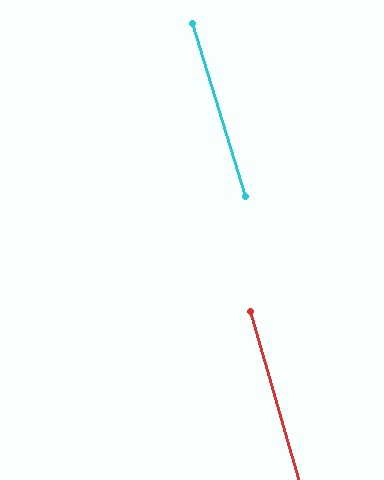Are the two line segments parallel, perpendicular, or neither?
Parallel — their directions differ by only 1.1°.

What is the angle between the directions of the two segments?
Approximately 1 degree.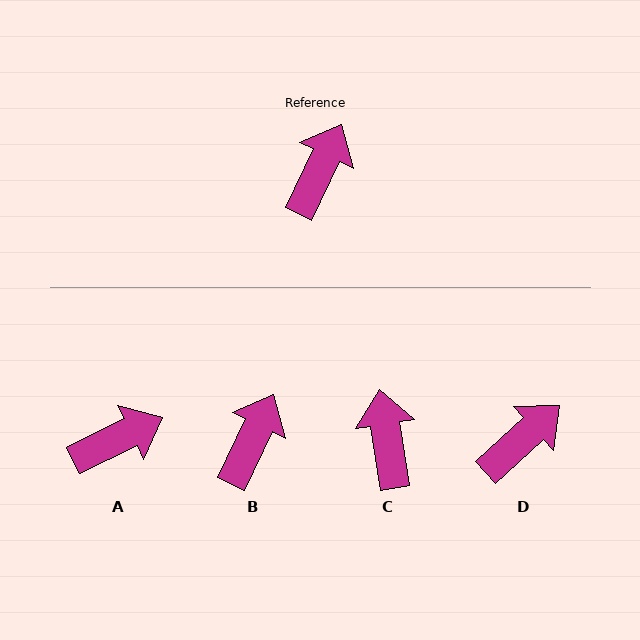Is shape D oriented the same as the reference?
No, it is off by about 22 degrees.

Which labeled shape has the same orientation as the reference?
B.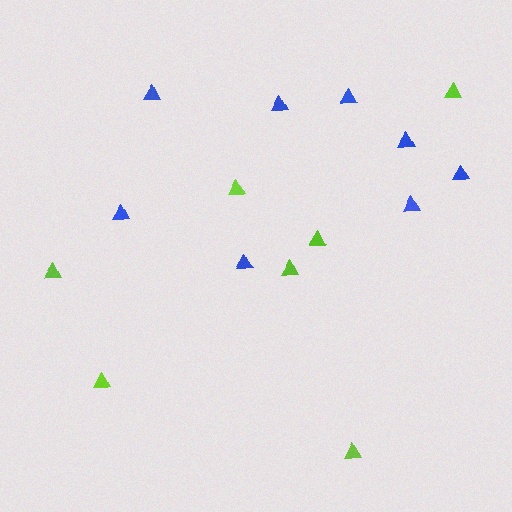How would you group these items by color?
There are 2 groups: one group of blue triangles (8) and one group of lime triangles (7).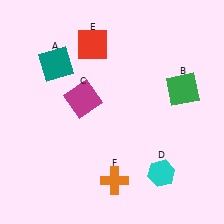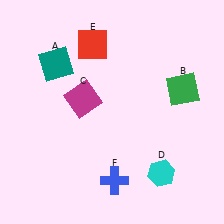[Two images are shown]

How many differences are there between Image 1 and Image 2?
There is 1 difference between the two images.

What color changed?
The cross (F) changed from orange in Image 1 to blue in Image 2.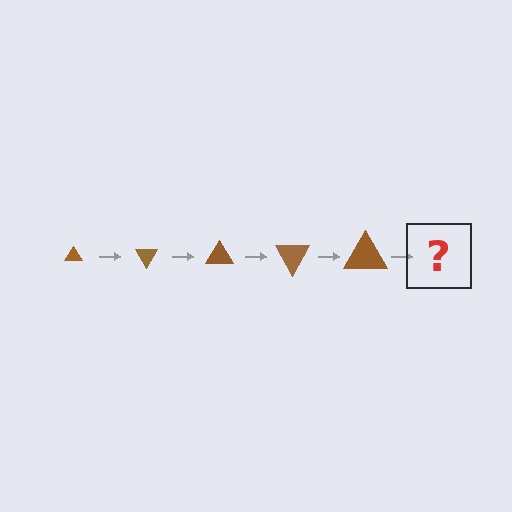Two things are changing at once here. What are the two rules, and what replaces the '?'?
The two rules are that the triangle grows larger each step and it rotates 60 degrees each step. The '?' should be a triangle, larger than the previous one and rotated 300 degrees from the start.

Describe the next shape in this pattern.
It should be a triangle, larger than the previous one and rotated 300 degrees from the start.